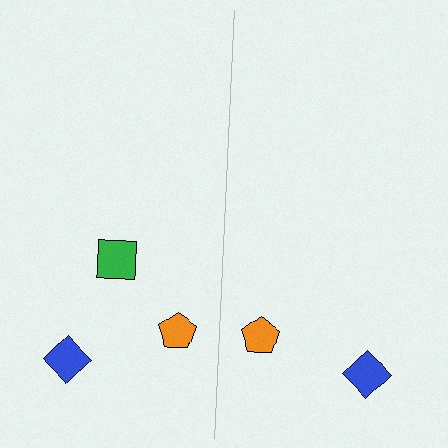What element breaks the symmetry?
A green square is missing from the right side.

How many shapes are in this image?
There are 5 shapes in this image.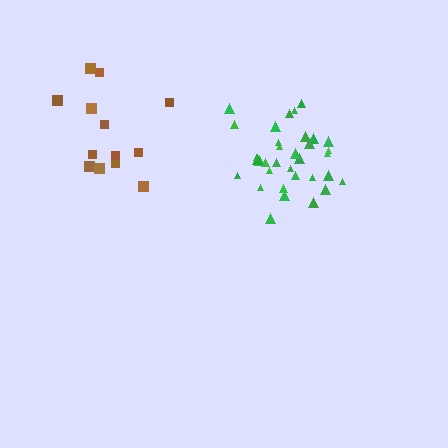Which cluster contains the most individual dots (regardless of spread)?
Green (35).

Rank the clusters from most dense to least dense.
green, brown.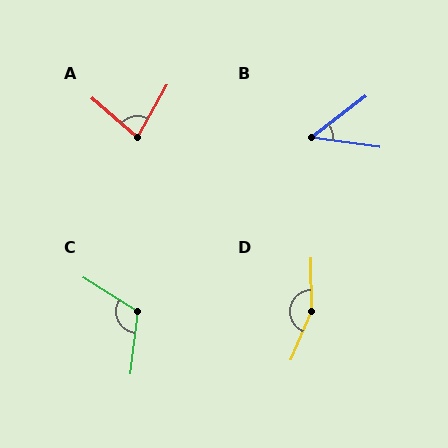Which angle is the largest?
D, at approximately 156 degrees.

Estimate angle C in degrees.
Approximately 115 degrees.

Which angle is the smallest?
B, at approximately 45 degrees.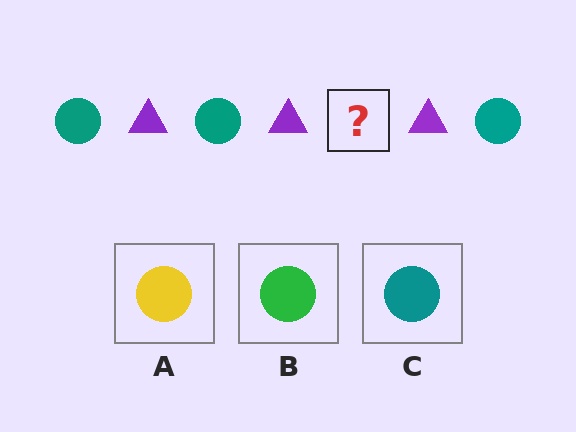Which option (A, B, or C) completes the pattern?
C.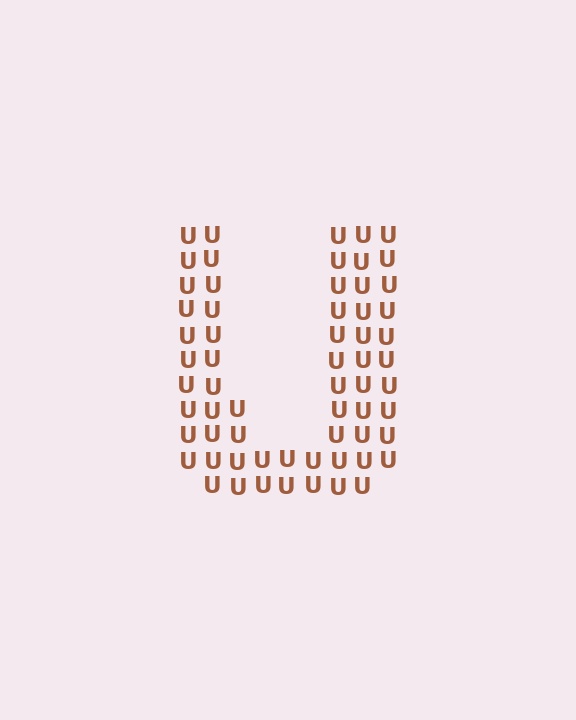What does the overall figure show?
The overall figure shows the letter U.